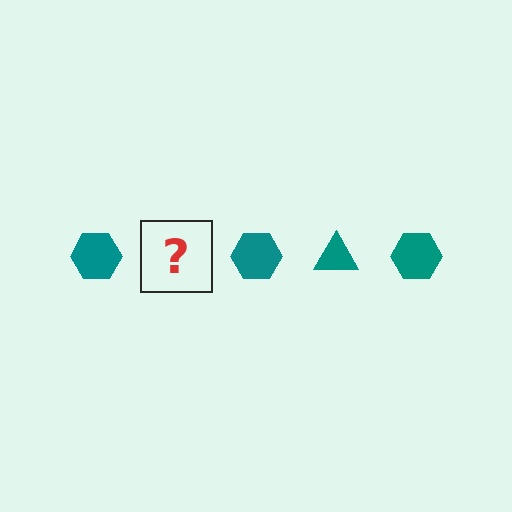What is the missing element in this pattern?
The missing element is a teal triangle.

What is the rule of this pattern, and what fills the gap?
The rule is that the pattern cycles through hexagon, triangle shapes in teal. The gap should be filled with a teal triangle.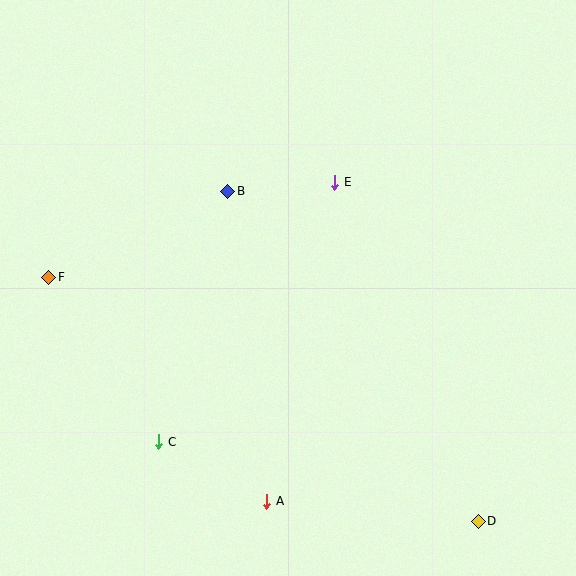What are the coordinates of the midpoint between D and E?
The midpoint between D and E is at (406, 352).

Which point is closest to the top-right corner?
Point E is closest to the top-right corner.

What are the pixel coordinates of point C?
Point C is at (159, 442).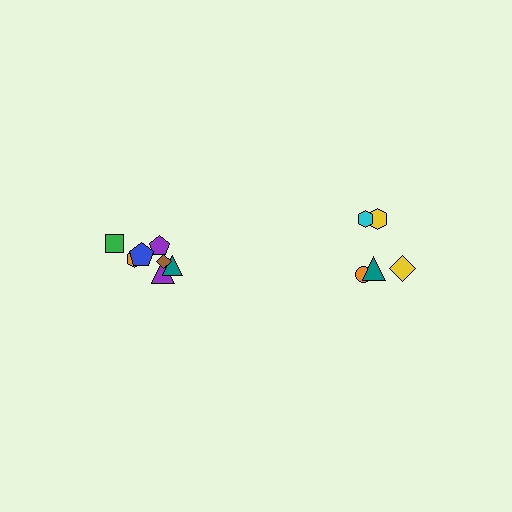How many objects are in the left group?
There are 7 objects.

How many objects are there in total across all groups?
There are 12 objects.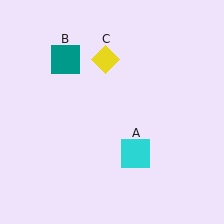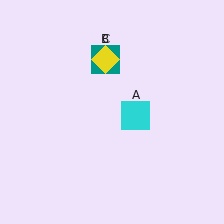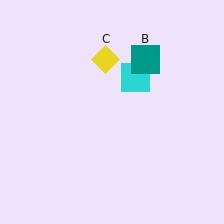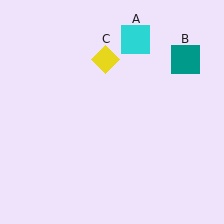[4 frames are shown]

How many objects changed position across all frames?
2 objects changed position: cyan square (object A), teal square (object B).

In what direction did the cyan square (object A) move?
The cyan square (object A) moved up.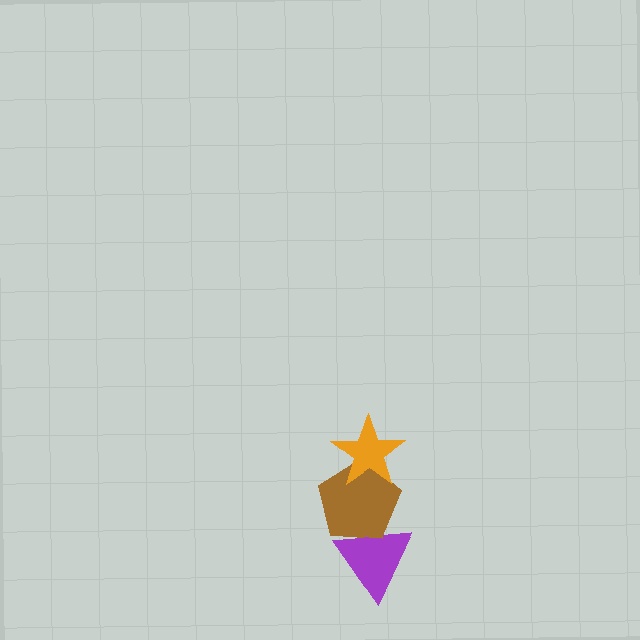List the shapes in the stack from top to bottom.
From top to bottom: the orange star, the brown pentagon, the purple triangle.